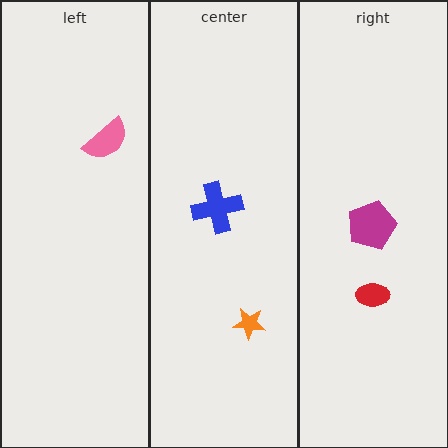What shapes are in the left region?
The pink semicircle.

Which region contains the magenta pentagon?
The right region.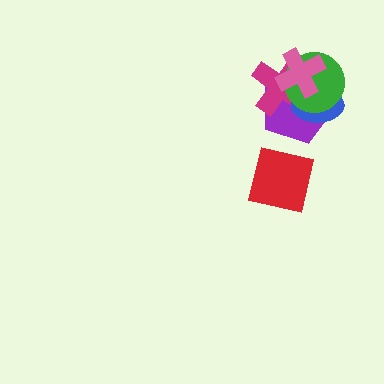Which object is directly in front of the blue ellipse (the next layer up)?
The green circle is directly in front of the blue ellipse.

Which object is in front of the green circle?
The pink cross is in front of the green circle.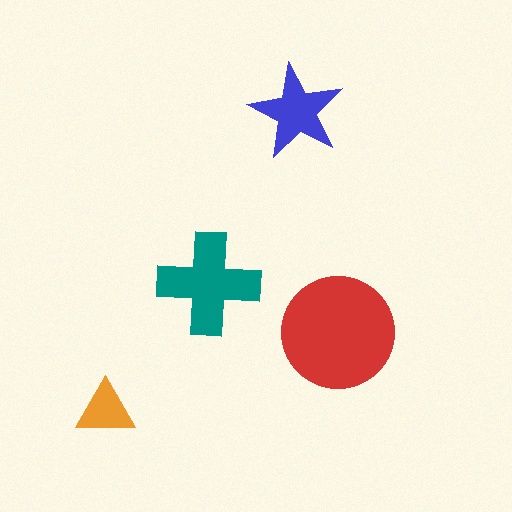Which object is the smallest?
The orange triangle.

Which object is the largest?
The red circle.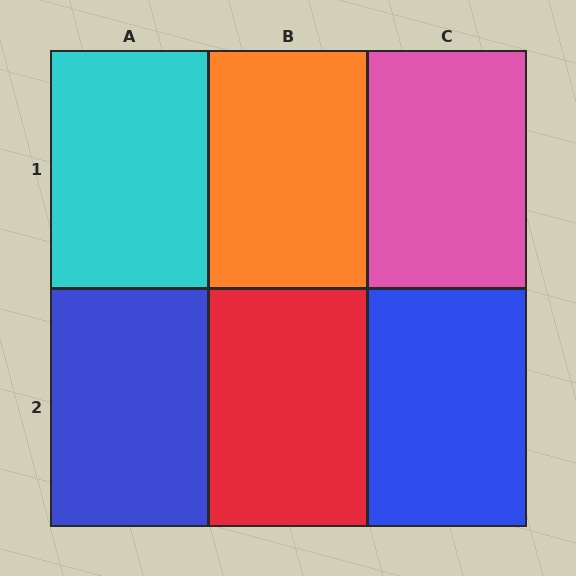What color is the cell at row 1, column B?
Orange.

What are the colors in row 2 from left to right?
Blue, red, blue.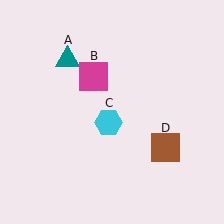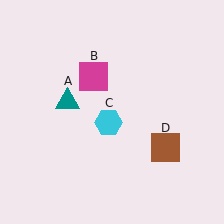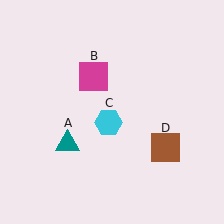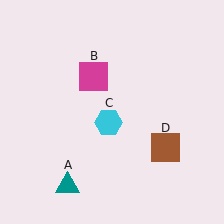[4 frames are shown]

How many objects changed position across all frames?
1 object changed position: teal triangle (object A).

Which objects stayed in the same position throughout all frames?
Magenta square (object B) and cyan hexagon (object C) and brown square (object D) remained stationary.